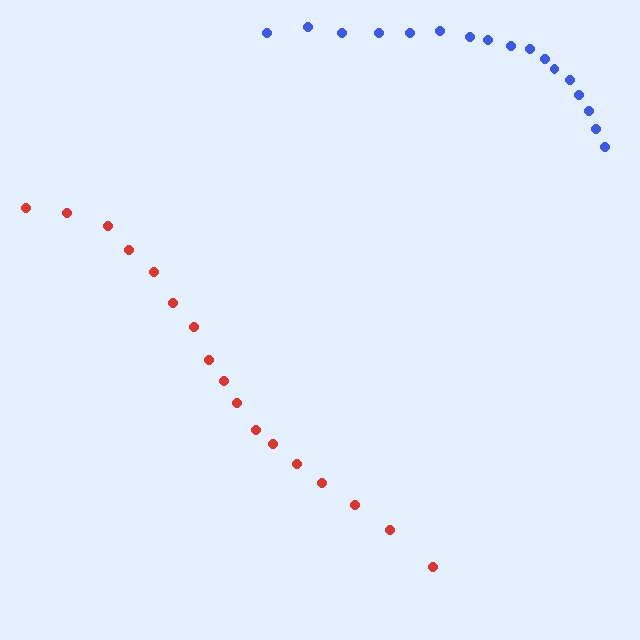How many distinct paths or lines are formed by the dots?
There are 2 distinct paths.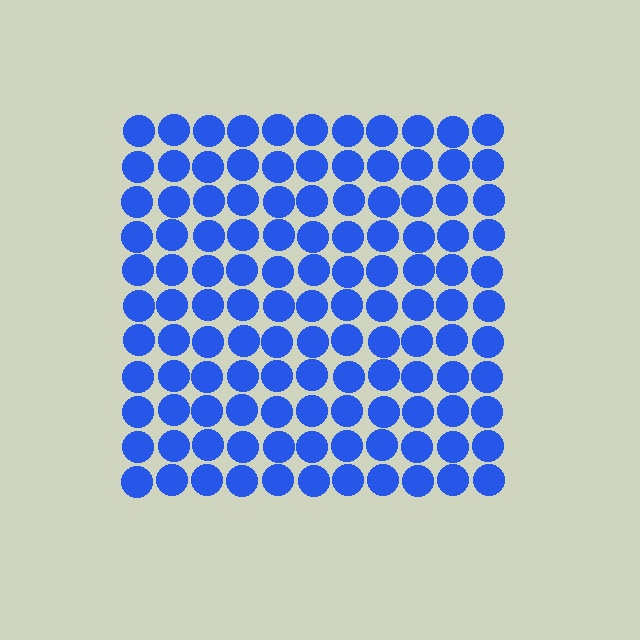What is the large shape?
The large shape is a square.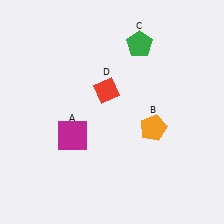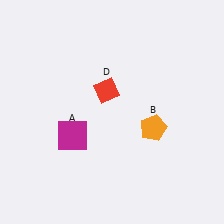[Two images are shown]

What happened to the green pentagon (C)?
The green pentagon (C) was removed in Image 2. It was in the top-right area of Image 1.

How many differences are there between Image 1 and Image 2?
There is 1 difference between the two images.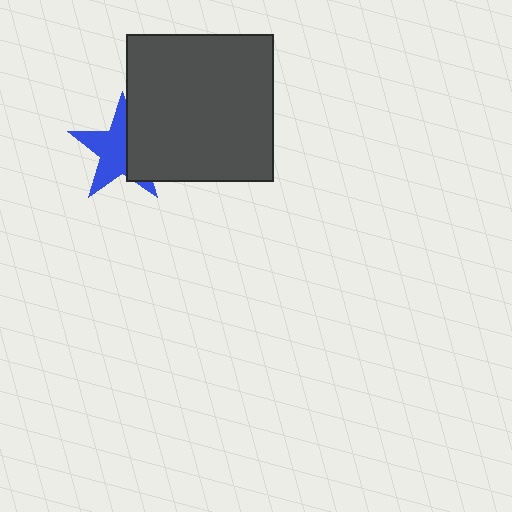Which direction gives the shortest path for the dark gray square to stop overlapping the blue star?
Moving right gives the shortest separation.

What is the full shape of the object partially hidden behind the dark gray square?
The partially hidden object is a blue star.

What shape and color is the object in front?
The object in front is a dark gray square.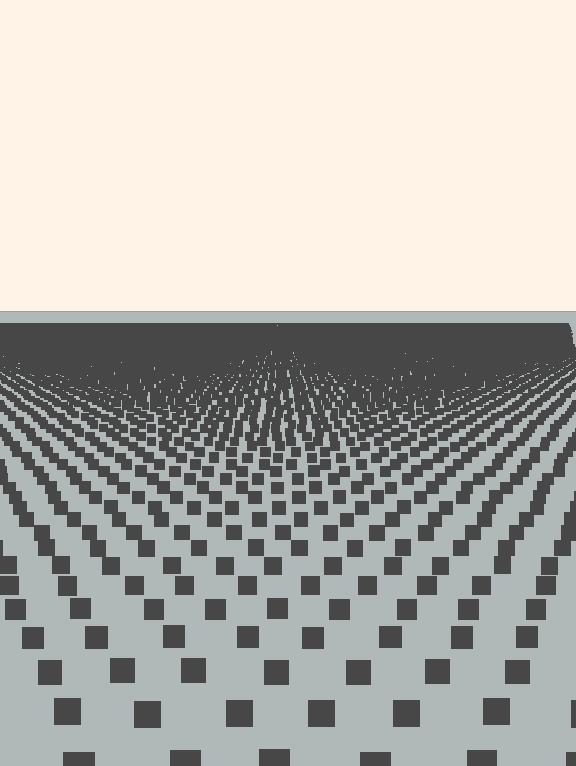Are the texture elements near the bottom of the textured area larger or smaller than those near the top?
Larger. Near the bottom, elements are closer to the viewer and appear at a bigger on-screen size.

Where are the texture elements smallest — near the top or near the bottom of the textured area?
Near the top.